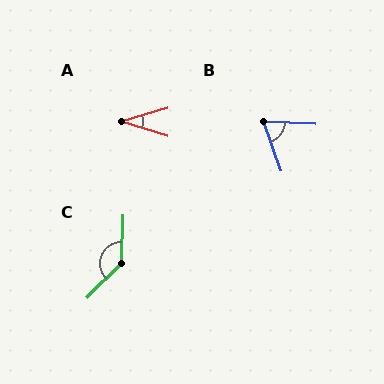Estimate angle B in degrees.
Approximately 68 degrees.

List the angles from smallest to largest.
A (34°), B (68°), C (137°).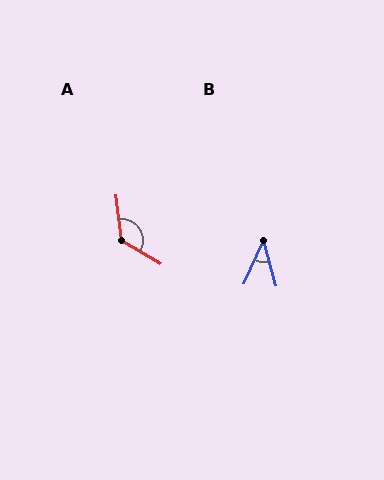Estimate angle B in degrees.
Approximately 39 degrees.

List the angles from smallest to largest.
B (39°), A (127°).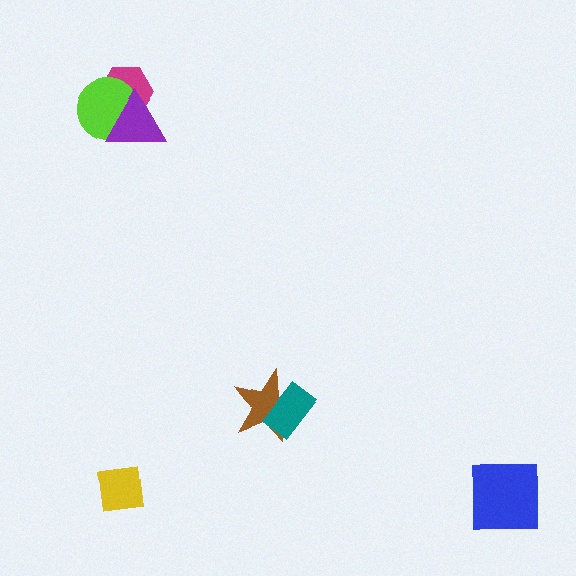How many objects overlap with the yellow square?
0 objects overlap with the yellow square.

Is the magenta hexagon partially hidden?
Yes, it is partially covered by another shape.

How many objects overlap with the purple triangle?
2 objects overlap with the purple triangle.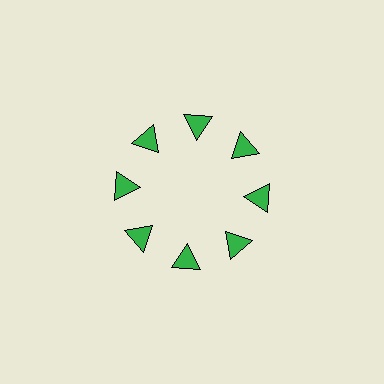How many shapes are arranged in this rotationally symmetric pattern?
There are 8 shapes, arranged in 8 groups of 1.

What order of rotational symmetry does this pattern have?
This pattern has 8-fold rotational symmetry.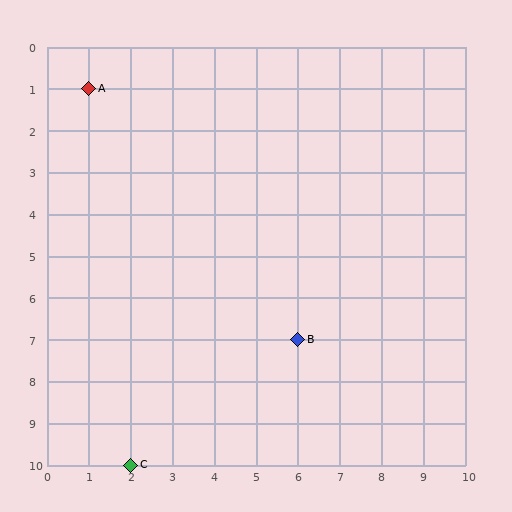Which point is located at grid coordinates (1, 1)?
Point A is at (1, 1).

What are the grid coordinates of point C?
Point C is at grid coordinates (2, 10).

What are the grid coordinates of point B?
Point B is at grid coordinates (6, 7).